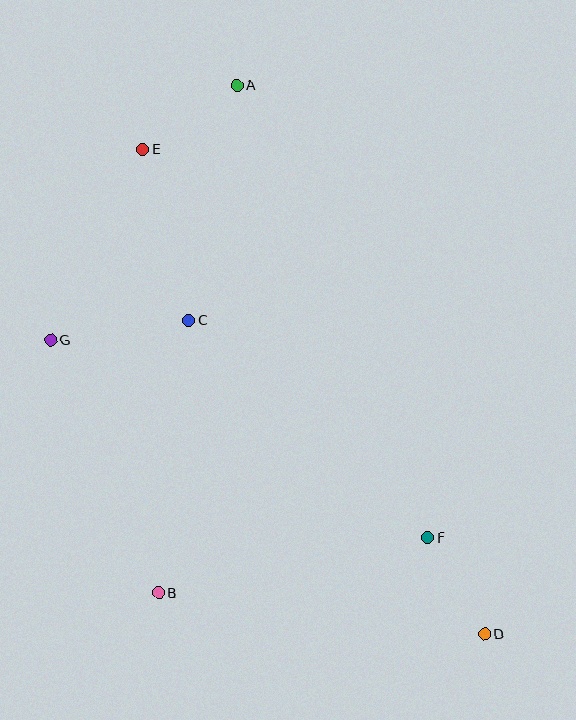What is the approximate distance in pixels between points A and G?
The distance between A and G is approximately 316 pixels.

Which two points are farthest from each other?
Points A and D are farthest from each other.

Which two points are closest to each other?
Points D and F are closest to each other.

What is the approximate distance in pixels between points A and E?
The distance between A and E is approximately 114 pixels.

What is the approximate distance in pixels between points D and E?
The distance between D and E is approximately 593 pixels.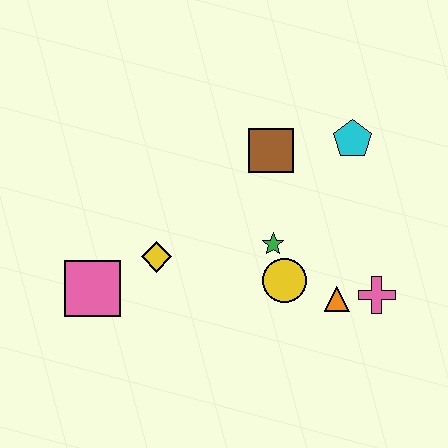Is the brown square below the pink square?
No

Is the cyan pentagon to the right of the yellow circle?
Yes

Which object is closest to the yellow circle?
The green star is closest to the yellow circle.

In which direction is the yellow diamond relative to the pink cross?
The yellow diamond is to the left of the pink cross.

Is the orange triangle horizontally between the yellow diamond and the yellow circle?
No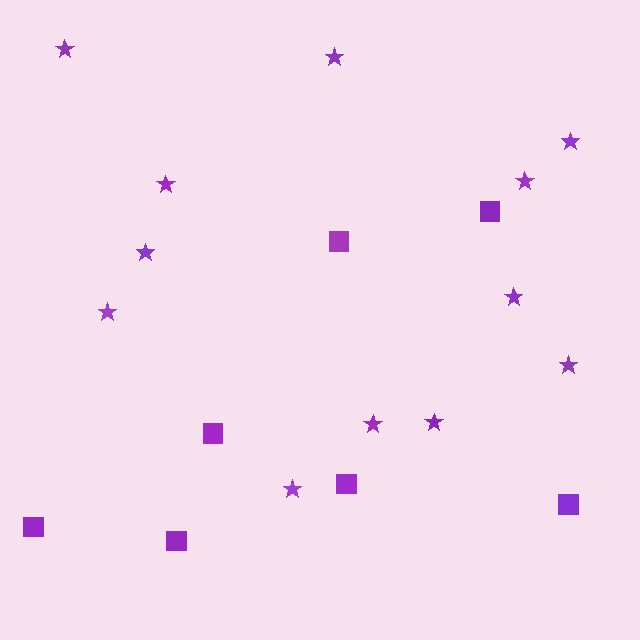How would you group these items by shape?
There are 2 groups: one group of stars (12) and one group of squares (7).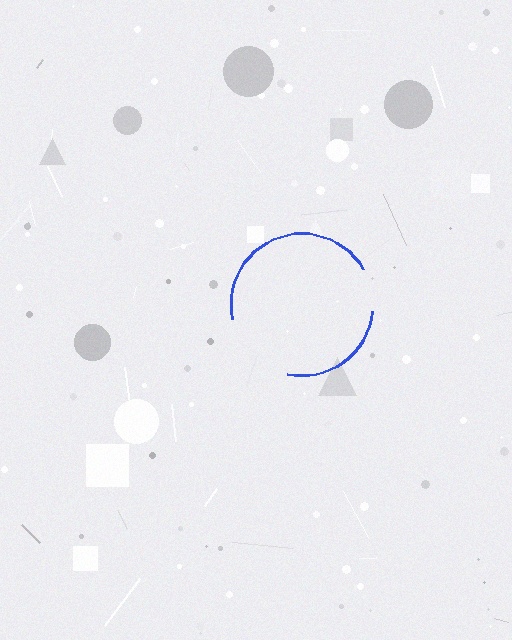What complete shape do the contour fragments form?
The contour fragments form a circle.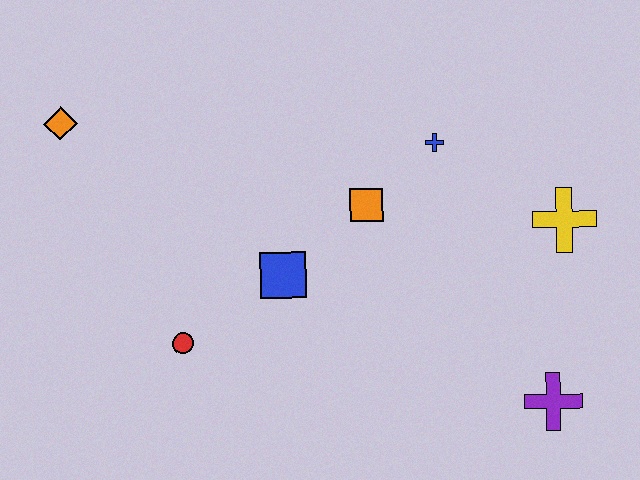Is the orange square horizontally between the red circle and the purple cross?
Yes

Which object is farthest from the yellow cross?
The orange diamond is farthest from the yellow cross.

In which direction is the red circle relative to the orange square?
The red circle is to the left of the orange square.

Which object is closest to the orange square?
The blue cross is closest to the orange square.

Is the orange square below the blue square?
No